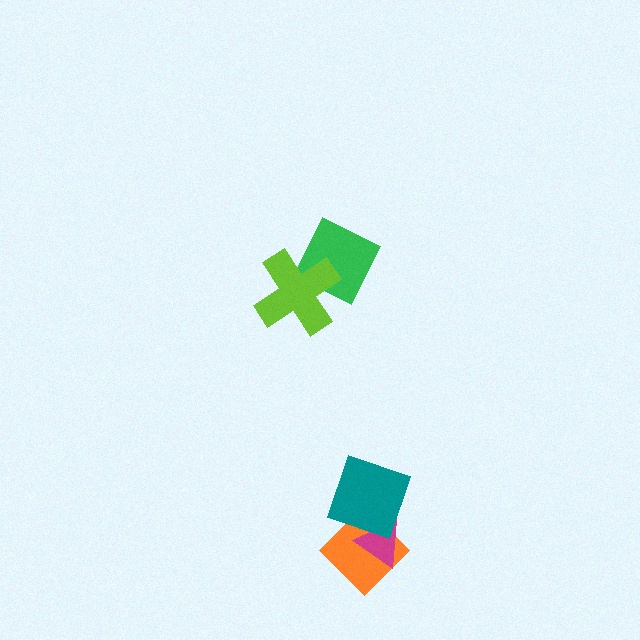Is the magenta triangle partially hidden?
Yes, it is partially covered by another shape.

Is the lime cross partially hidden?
No, no other shape covers it.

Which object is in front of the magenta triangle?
The teal diamond is in front of the magenta triangle.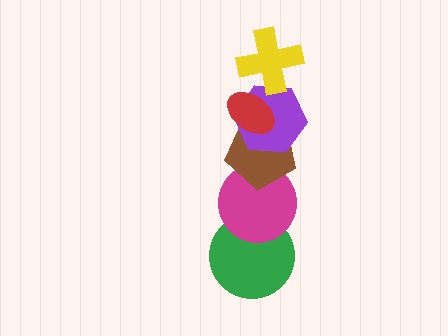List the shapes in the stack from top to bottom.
From top to bottom: the yellow cross, the red ellipse, the purple hexagon, the brown pentagon, the magenta circle, the green circle.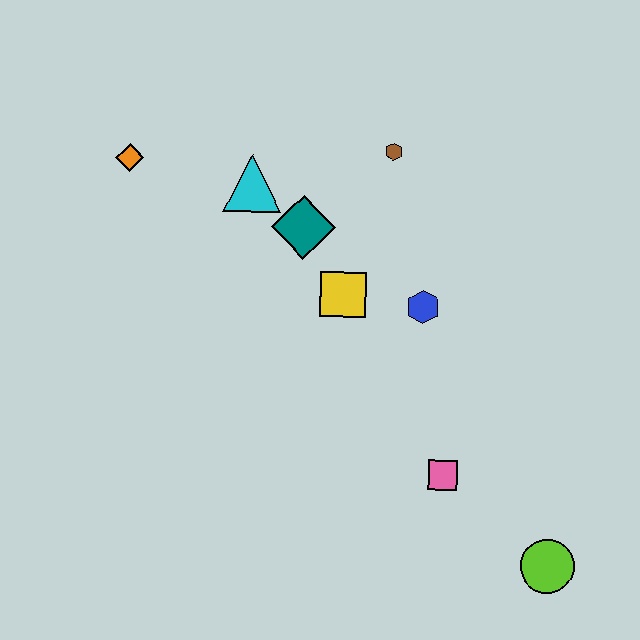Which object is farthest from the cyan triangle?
The lime circle is farthest from the cyan triangle.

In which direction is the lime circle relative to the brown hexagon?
The lime circle is below the brown hexagon.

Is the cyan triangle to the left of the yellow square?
Yes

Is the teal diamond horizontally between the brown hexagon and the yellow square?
No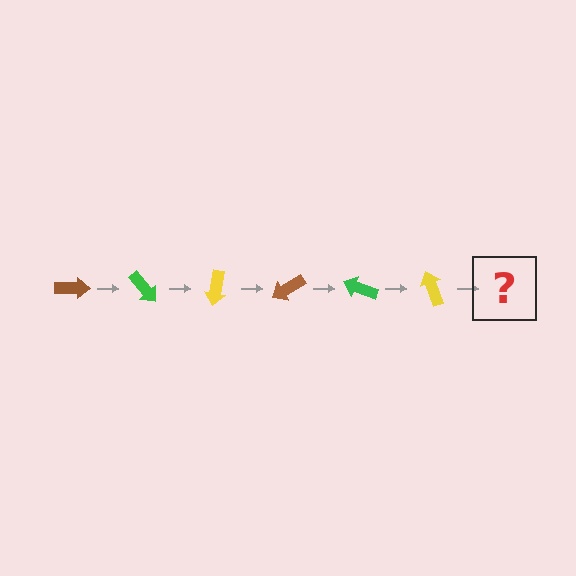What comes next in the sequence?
The next element should be a brown arrow, rotated 300 degrees from the start.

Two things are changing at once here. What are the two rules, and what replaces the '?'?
The two rules are that it rotates 50 degrees each step and the color cycles through brown, green, and yellow. The '?' should be a brown arrow, rotated 300 degrees from the start.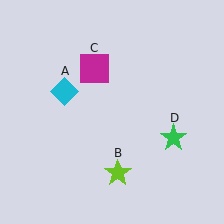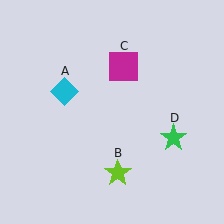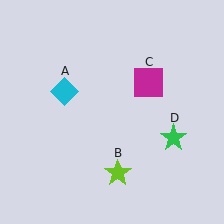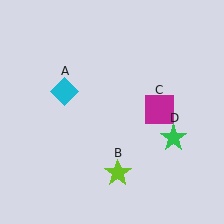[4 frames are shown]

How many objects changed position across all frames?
1 object changed position: magenta square (object C).